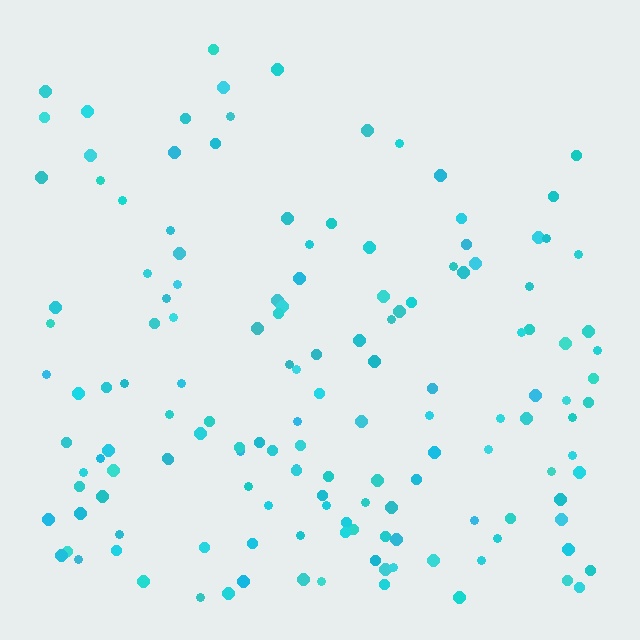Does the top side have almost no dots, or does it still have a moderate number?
Still a moderate number, just noticeably fewer than the bottom.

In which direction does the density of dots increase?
From top to bottom, with the bottom side densest.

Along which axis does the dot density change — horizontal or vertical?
Vertical.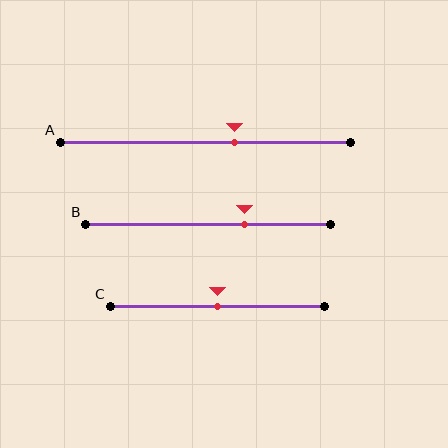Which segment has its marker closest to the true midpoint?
Segment C has its marker closest to the true midpoint.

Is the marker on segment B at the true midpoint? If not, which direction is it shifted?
No, the marker on segment B is shifted to the right by about 15% of the segment length.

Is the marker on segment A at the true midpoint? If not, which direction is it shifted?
No, the marker on segment A is shifted to the right by about 10% of the segment length.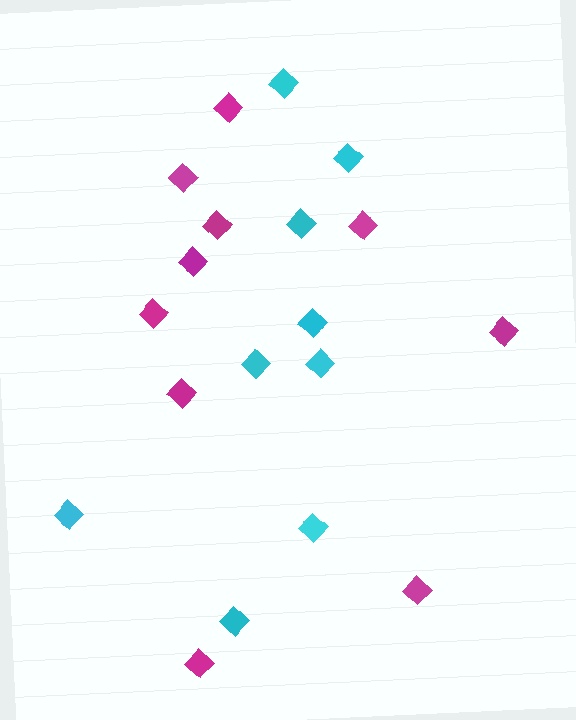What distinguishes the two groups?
There are 2 groups: one group of cyan diamonds (9) and one group of magenta diamonds (10).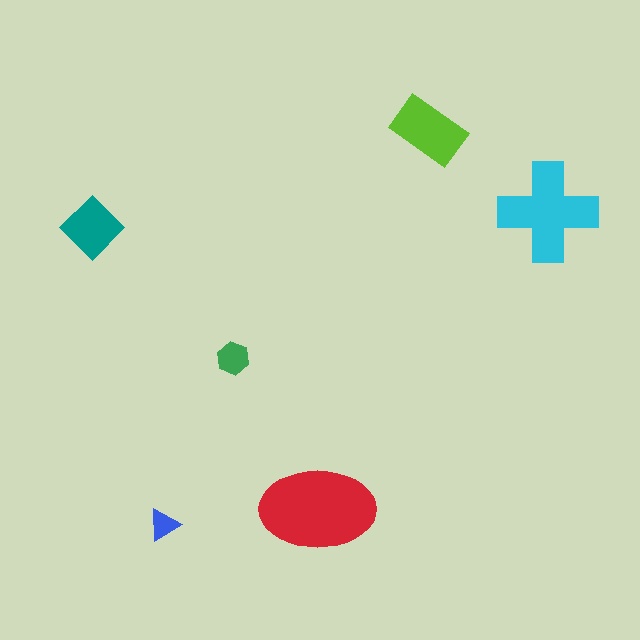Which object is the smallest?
The blue triangle.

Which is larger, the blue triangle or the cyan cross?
The cyan cross.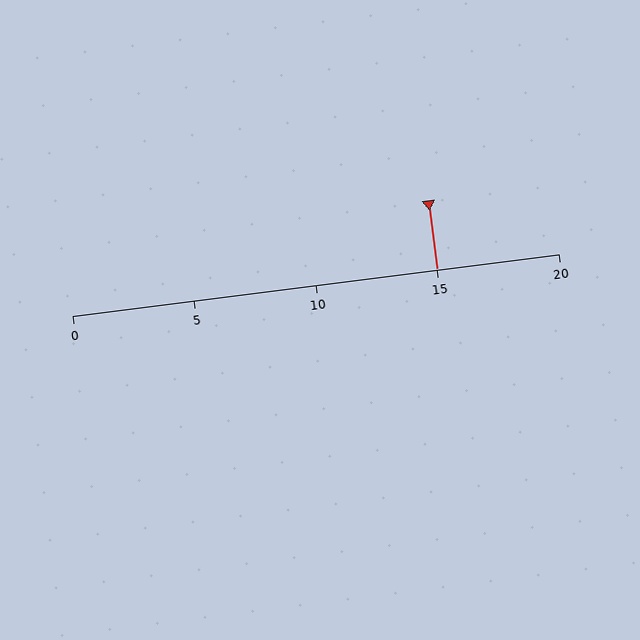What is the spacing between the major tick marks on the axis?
The major ticks are spaced 5 apart.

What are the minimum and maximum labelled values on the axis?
The axis runs from 0 to 20.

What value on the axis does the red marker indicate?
The marker indicates approximately 15.